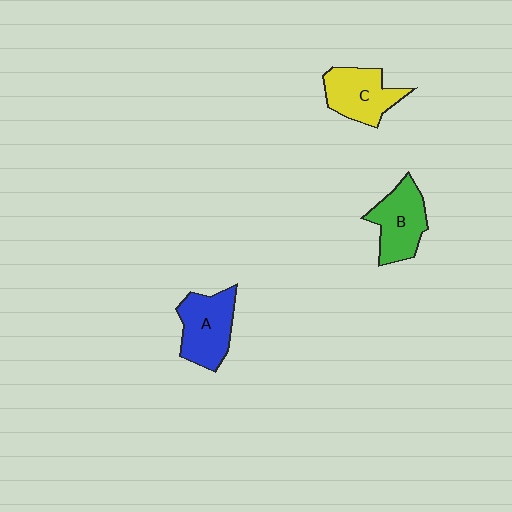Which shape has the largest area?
Shape A (blue).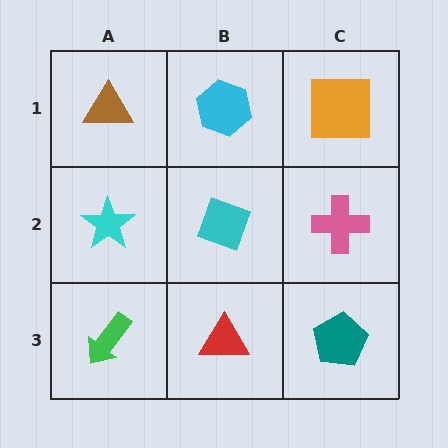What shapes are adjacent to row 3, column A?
A cyan star (row 2, column A), a red triangle (row 3, column B).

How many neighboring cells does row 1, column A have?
2.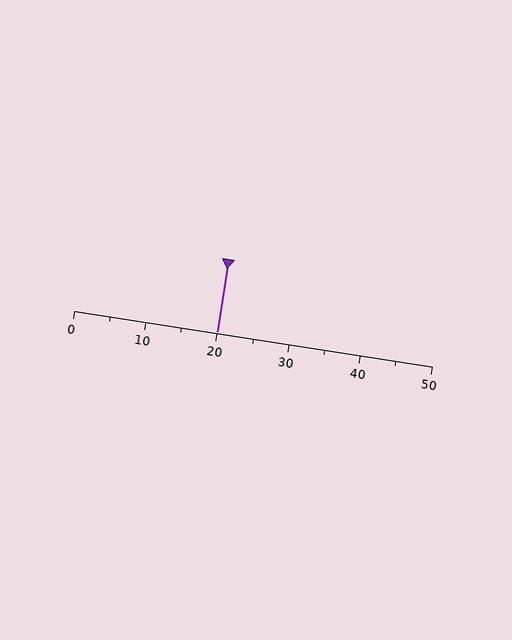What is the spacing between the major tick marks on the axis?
The major ticks are spaced 10 apart.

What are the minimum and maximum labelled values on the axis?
The axis runs from 0 to 50.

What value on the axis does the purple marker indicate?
The marker indicates approximately 20.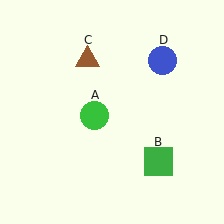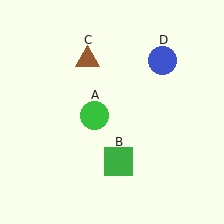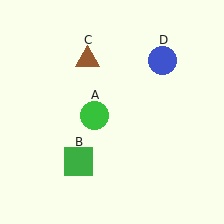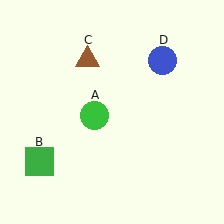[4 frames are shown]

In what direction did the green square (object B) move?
The green square (object B) moved left.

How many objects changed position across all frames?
1 object changed position: green square (object B).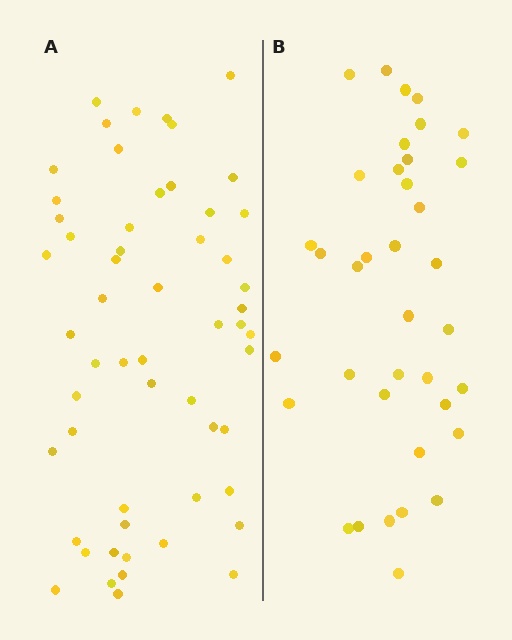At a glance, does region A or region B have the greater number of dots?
Region A (the left region) has more dots.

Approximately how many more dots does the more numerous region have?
Region A has approximately 20 more dots than region B.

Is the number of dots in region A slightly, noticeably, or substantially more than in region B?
Region A has substantially more. The ratio is roughly 1.5 to 1.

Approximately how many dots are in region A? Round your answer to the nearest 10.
About 60 dots. (The exact count is 56, which rounds to 60.)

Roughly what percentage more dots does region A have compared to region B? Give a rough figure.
About 50% more.